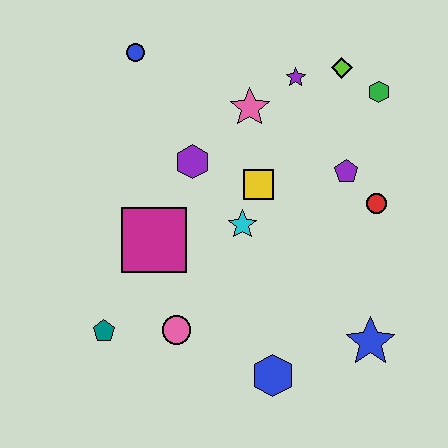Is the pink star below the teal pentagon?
No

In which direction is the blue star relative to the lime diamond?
The blue star is below the lime diamond.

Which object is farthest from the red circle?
The teal pentagon is farthest from the red circle.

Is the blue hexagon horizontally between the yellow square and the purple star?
Yes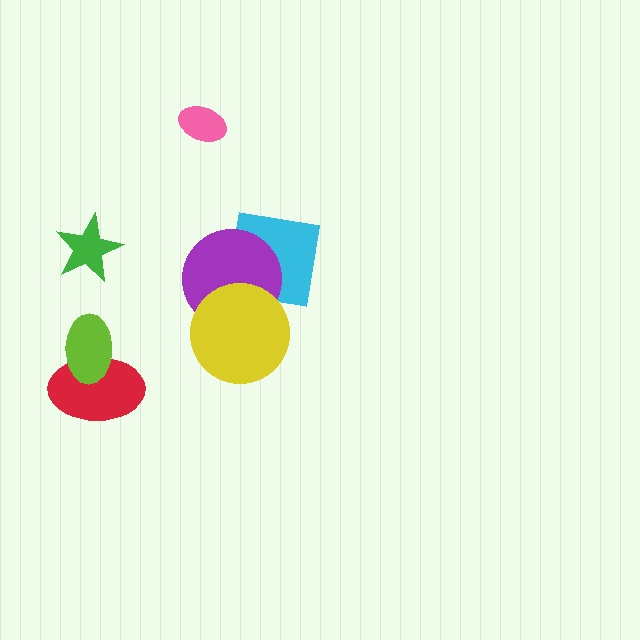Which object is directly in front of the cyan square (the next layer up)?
The purple circle is directly in front of the cyan square.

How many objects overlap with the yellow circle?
2 objects overlap with the yellow circle.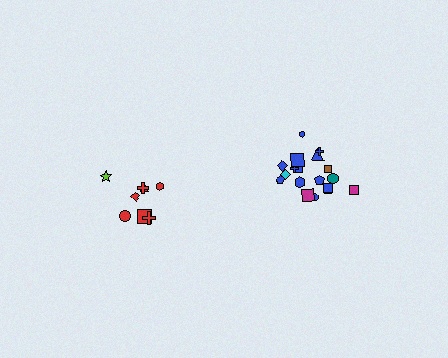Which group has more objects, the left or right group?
The right group.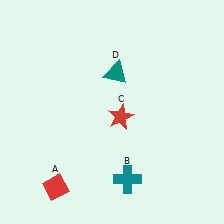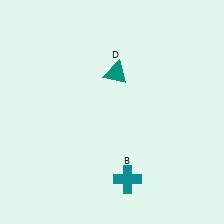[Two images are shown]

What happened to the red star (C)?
The red star (C) was removed in Image 2. It was in the bottom-right area of Image 1.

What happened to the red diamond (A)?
The red diamond (A) was removed in Image 2. It was in the bottom-left area of Image 1.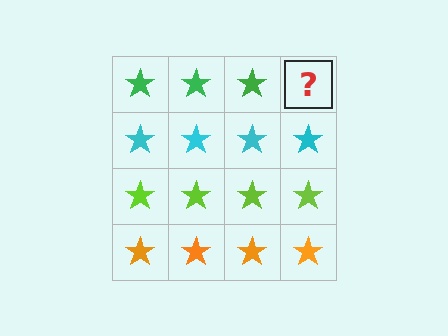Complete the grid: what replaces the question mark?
The question mark should be replaced with a green star.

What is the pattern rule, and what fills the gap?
The rule is that each row has a consistent color. The gap should be filled with a green star.